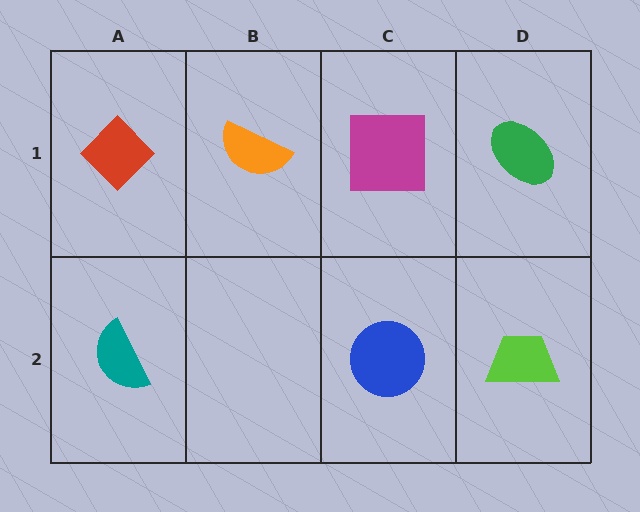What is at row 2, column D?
A lime trapezoid.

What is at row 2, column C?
A blue circle.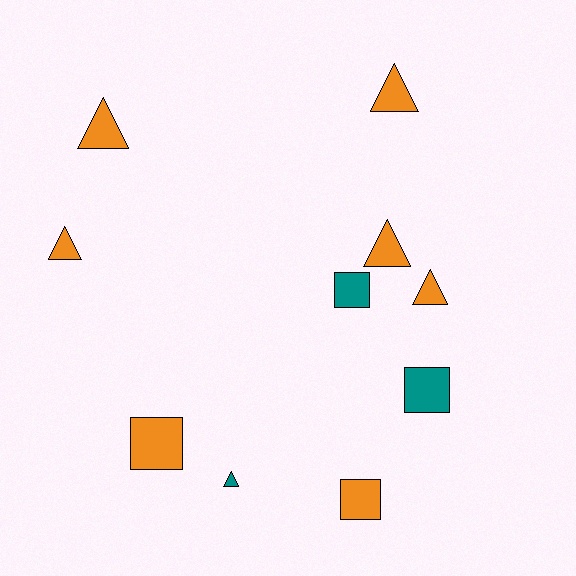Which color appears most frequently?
Orange, with 7 objects.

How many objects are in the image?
There are 10 objects.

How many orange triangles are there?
There are 5 orange triangles.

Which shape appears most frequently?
Triangle, with 6 objects.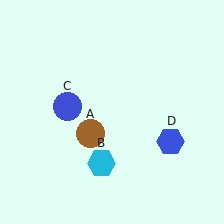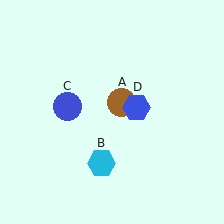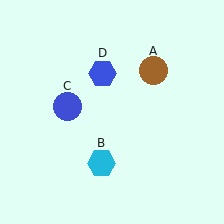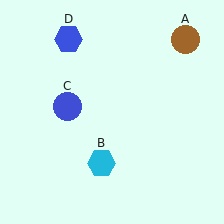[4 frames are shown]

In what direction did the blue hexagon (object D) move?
The blue hexagon (object D) moved up and to the left.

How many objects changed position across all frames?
2 objects changed position: brown circle (object A), blue hexagon (object D).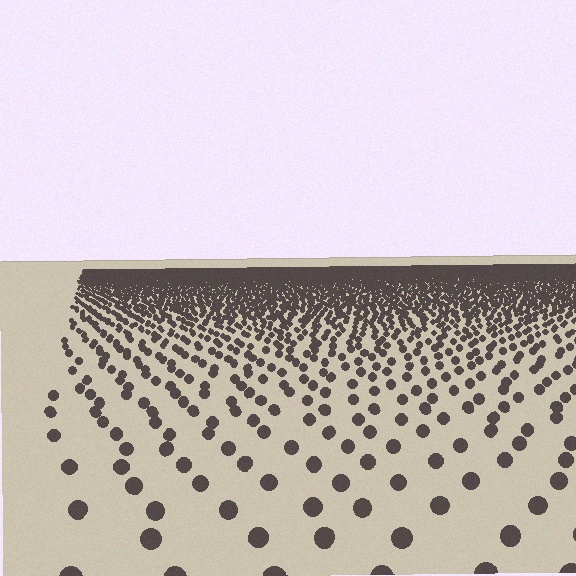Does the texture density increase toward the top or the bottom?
Density increases toward the top.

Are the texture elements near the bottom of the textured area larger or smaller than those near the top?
Larger. Near the bottom, elements are closer to the viewer and appear at a bigger on-screen size.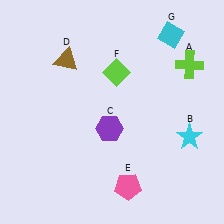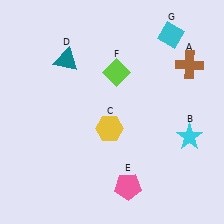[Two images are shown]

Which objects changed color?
A changed from lime to brown. C changed from purple to yellow. D changed from brown to teal.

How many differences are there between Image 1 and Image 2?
There are 3 differences between the two images.